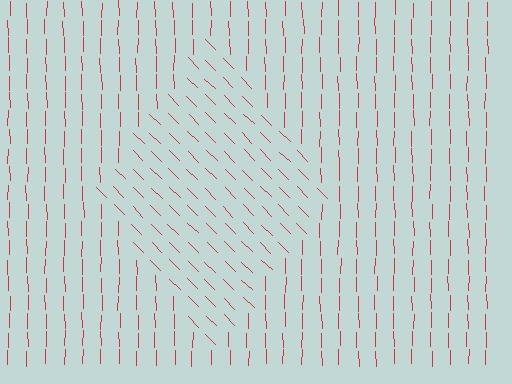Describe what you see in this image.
The image is filled with small red line segments. A diamond region in the image has lines oriented differently from the surrounding lines, creating a visible texture boundary.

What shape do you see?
I see a diamond.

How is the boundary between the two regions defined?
The boundary is defined purely by a change in line orientation (approximately 45 degrees difference). All lines are the same color and thickness.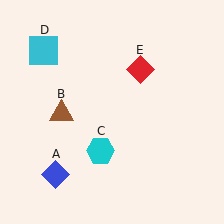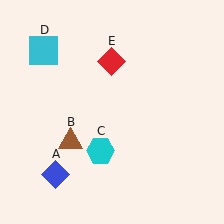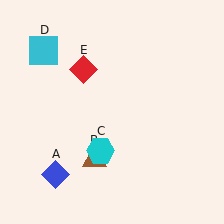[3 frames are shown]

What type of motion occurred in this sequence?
The brown triangle (object B), red diamond (object E) rotated counterclockwise around the center of the scene.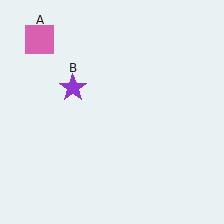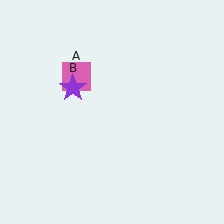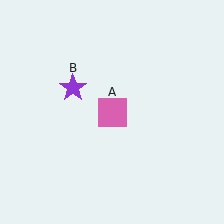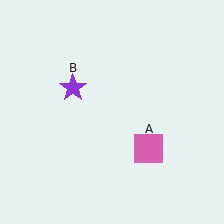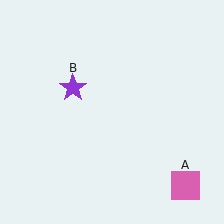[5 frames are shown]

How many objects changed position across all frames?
1 object changed position: pink square (object A).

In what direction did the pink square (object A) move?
The pink square (object A) moved down and to the right.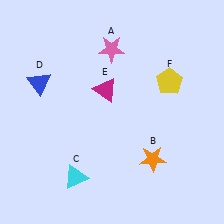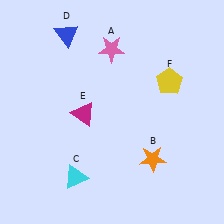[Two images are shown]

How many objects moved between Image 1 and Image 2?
2 objects moved between the two images.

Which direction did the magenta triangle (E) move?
The magenta triangle (E) moved down.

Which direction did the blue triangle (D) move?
The blue triangle (D) moved up.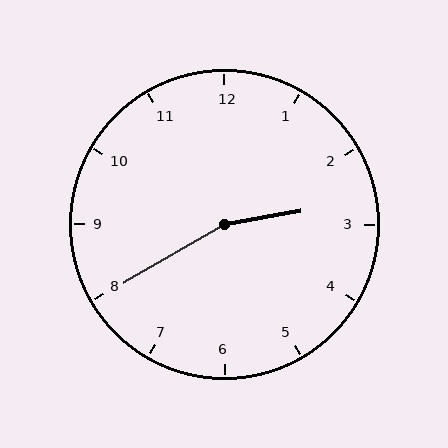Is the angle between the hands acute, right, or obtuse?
It is obtuse.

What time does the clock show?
2:40.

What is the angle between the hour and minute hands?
Approximately 160 degrees.